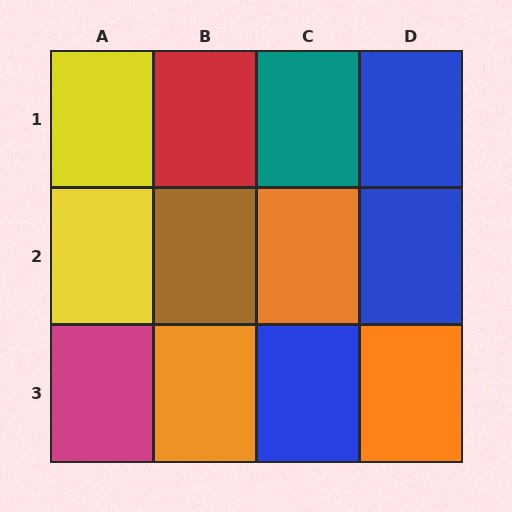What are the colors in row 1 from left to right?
Yellow, red, teal, blue.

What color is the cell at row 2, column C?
Orange.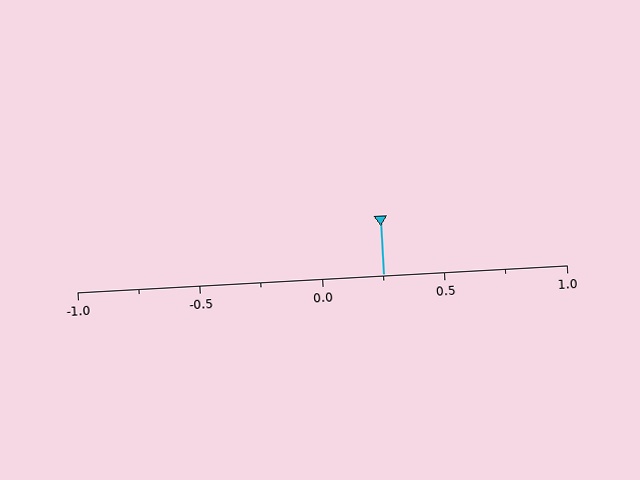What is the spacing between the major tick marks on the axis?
The major ticks are spaced 0.5 apart.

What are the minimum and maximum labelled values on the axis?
The axis runs from -1.0 to 1.0.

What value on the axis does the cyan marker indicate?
The marker indicates approximately 0.25.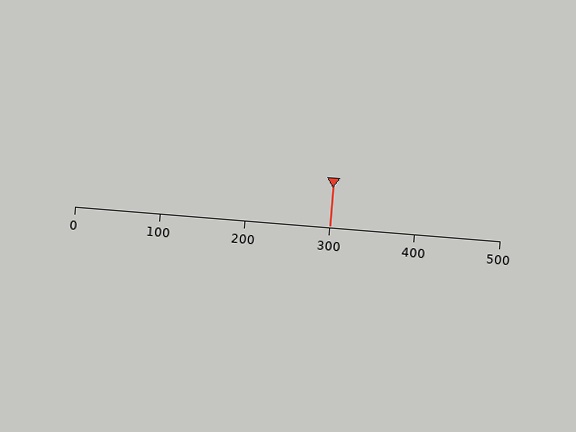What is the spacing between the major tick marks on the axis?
The major ticks are spaced 100 apart.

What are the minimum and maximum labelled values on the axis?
The axis runs from 0 to 500.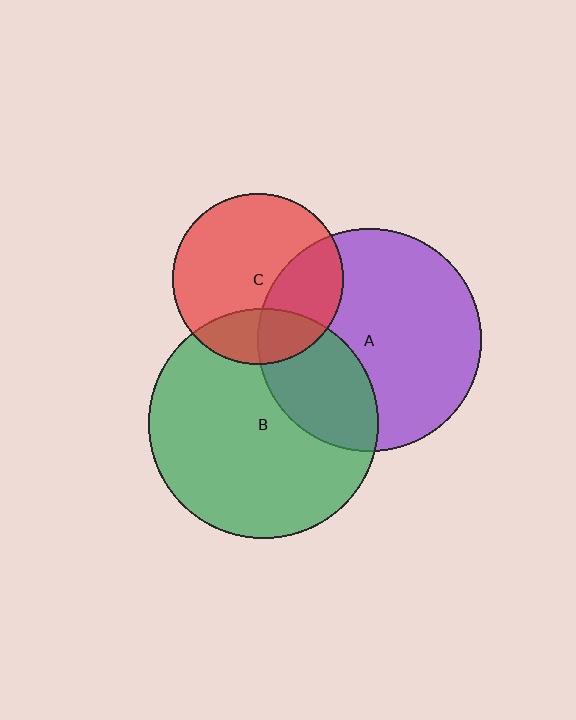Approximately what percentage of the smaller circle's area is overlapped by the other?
Approximately 30%.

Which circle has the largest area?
Circle B (green).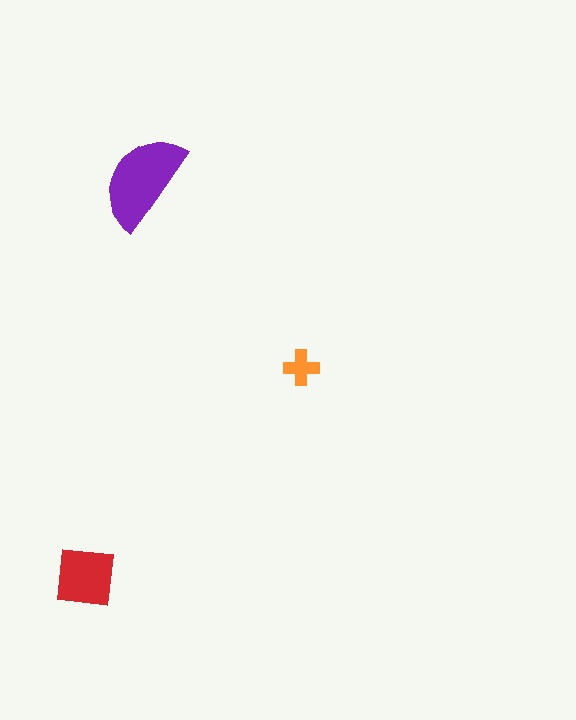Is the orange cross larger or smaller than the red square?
Smaller.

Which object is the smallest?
The orange cross.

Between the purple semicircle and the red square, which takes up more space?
The purple semicircle.